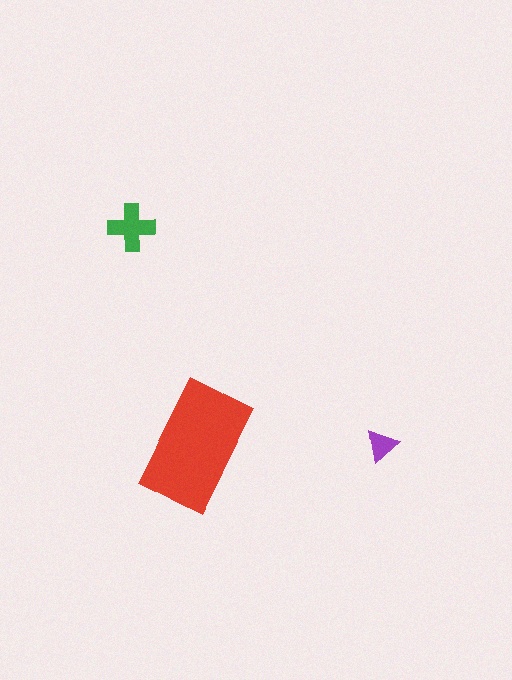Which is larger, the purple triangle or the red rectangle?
The red rectangle.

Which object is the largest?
The red rectangle.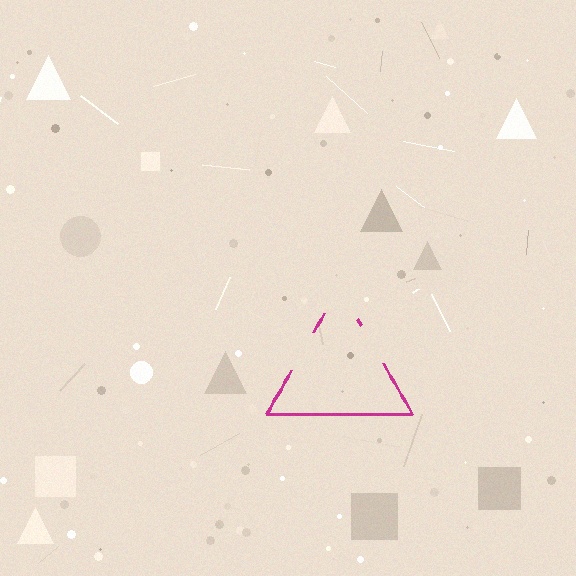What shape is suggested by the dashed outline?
The dashed outline suggests a triangle.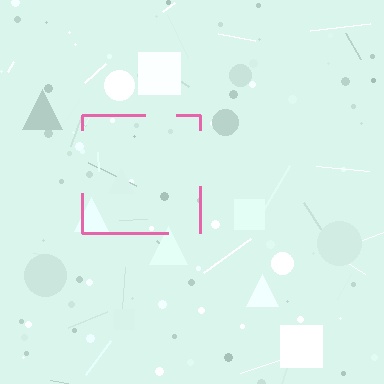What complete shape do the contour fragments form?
The contour fragments form a square.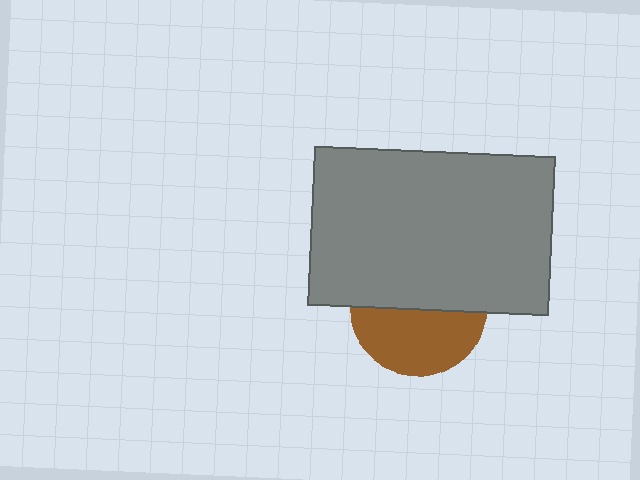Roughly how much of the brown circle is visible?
About half of it is visible (roughly 49%).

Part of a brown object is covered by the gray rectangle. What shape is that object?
It is a circle.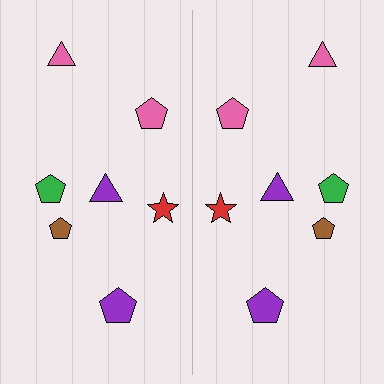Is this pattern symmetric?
Yes, this pattern has bilateral (reflection) symmetry.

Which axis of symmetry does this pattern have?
The pattern has a vertical axis of symmetry running through the center of the image.